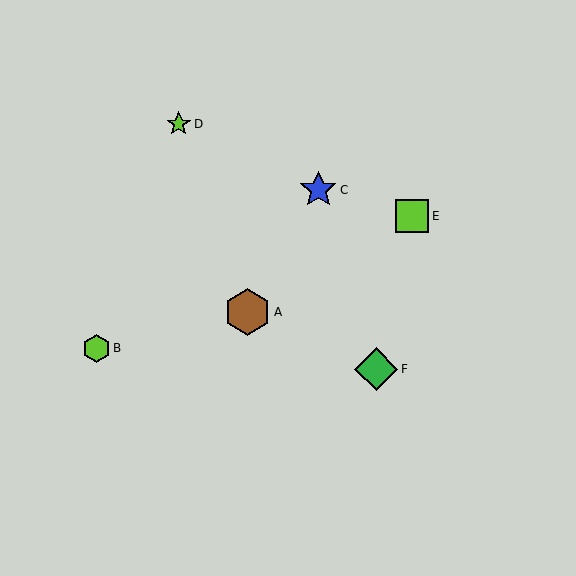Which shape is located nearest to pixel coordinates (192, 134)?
The lime star (labeled D) at (179, 124) is nearest to that location.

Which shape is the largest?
The brown hexagon (labeled A) is the largest.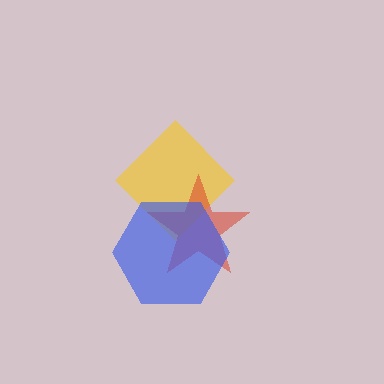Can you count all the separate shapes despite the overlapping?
Yes, there are 3 separate shapes.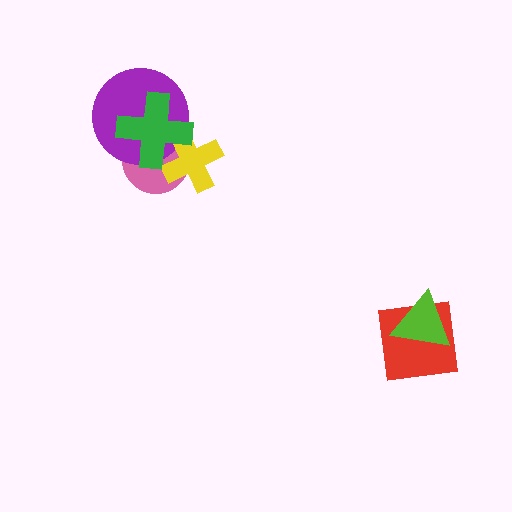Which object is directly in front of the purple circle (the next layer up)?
The yellow cross is directly in front of the purple circle.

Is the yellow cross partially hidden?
Yes, it is partially covered by another shape.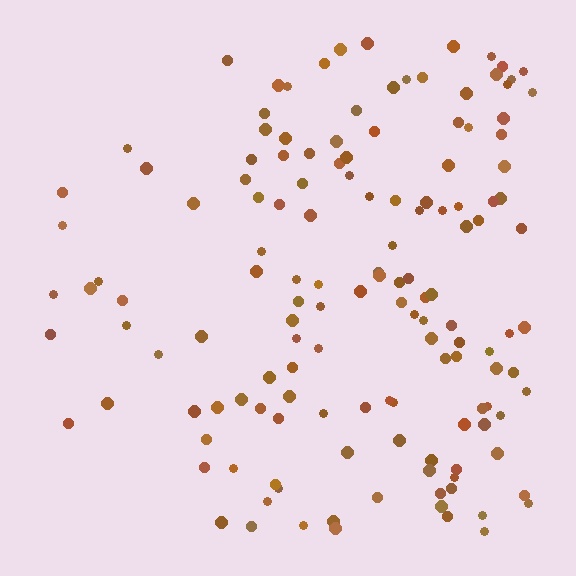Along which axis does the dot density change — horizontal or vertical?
Horizontal.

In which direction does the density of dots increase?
From left to right, with the right side densest.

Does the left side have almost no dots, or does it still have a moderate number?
Still a moderate number, just noticeably fewer than the right.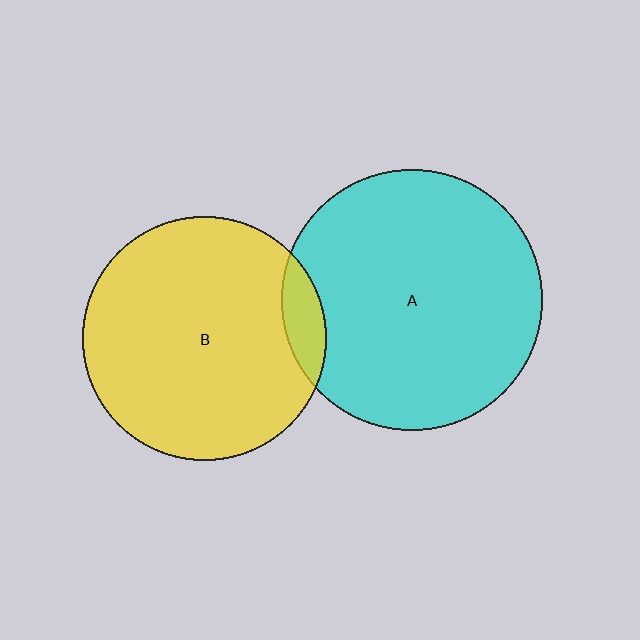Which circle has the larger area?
Circle A (cyan).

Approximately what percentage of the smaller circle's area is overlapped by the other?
Approximately 10%.